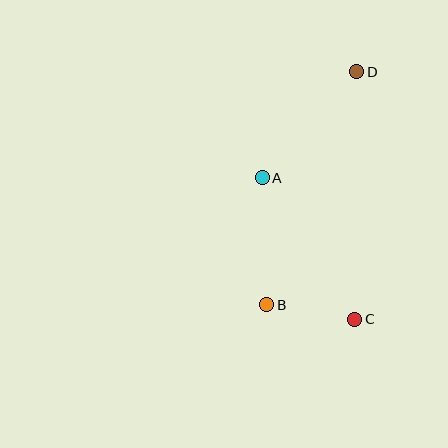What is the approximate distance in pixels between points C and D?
The distance between C and D is approximately 247 pixels.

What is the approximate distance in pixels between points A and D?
The distance between A and D is approximately 142 pixels.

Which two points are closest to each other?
Points B and C are closest to each other.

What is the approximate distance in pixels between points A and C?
The distance between A and C is approximately 169 pixels.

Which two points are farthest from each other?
Points B and D are farthest from each other.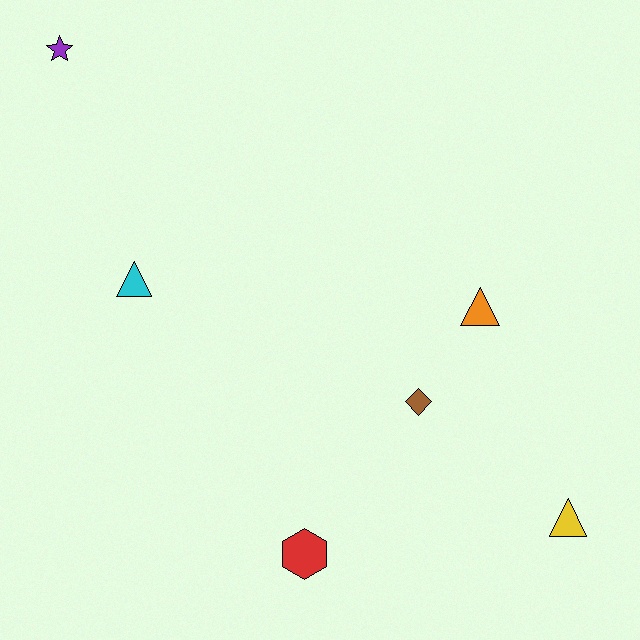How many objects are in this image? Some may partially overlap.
There are 6 objects.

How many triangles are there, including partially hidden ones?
There are 3 triangles.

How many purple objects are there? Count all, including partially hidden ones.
There is 1 purple object.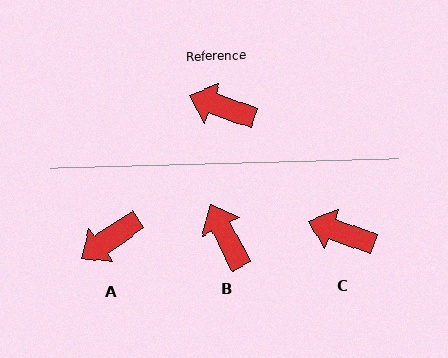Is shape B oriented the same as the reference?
No, it is off by about 44 degrees.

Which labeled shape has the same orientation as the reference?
C.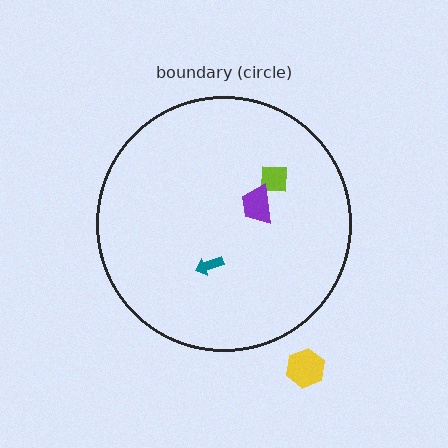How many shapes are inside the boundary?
3 inside, 1 outside.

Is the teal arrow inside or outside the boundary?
Inside.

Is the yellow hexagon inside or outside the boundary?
Outside.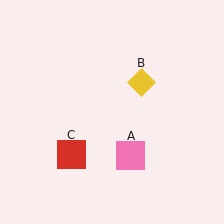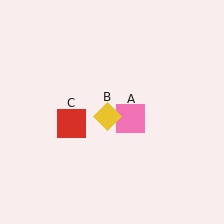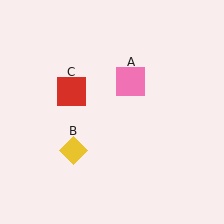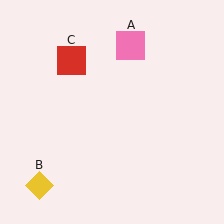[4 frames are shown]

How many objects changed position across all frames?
3 objects changed position: pink square (object A), yellow diamond (object B), red square (object C).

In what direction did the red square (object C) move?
The red square (object C) moved up.